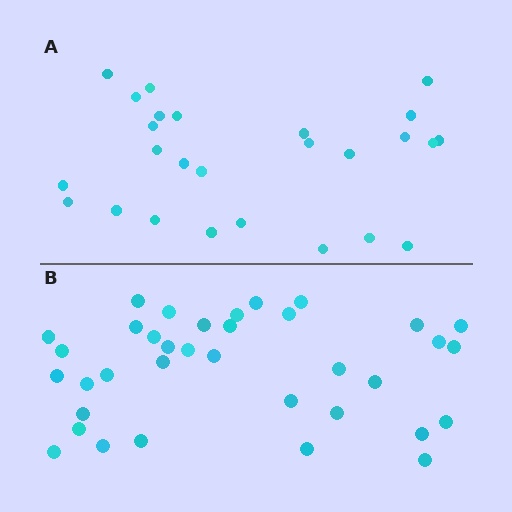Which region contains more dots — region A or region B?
Region B (the bottom region) has more dots.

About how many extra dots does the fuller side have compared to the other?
Region B has roughly 10 or so more dots than region A.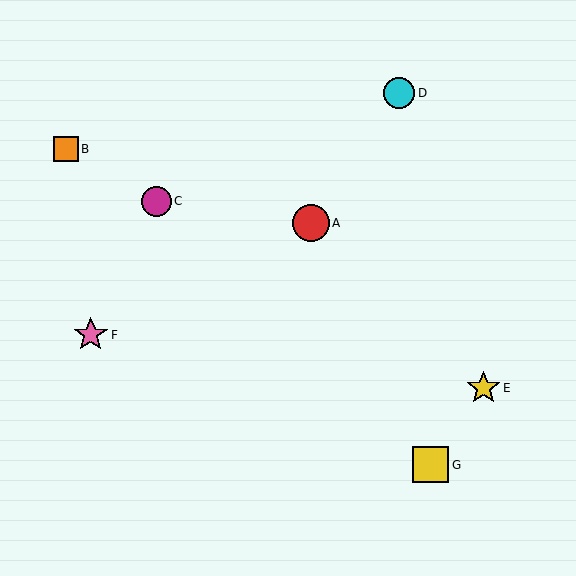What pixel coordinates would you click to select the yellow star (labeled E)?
Click at (483, 388) to select the yellow star E.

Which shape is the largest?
The red circle (labeled A) is the largest.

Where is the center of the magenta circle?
The center of the magenta circle is at (156, 201).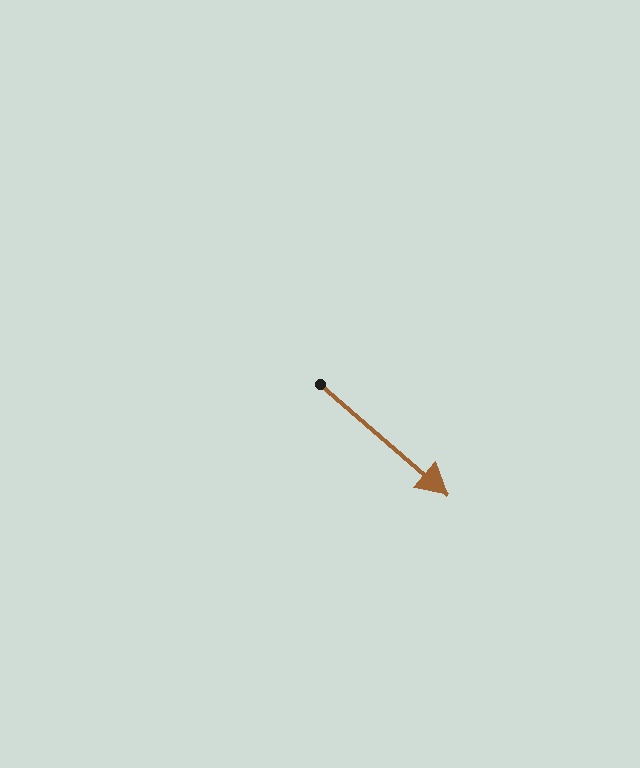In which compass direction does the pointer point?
Southeast.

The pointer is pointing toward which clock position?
Roughly 4 o'clock.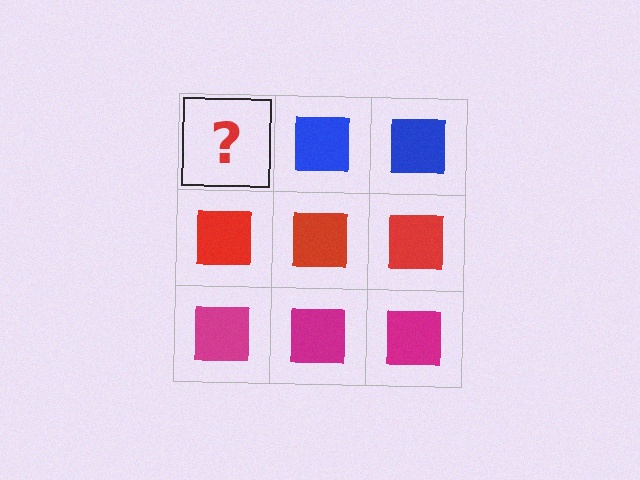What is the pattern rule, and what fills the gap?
The rule is that each row has a consistent color. The gap should be filled with a blue square.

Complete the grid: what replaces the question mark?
The question mark should be replaced with a blue square.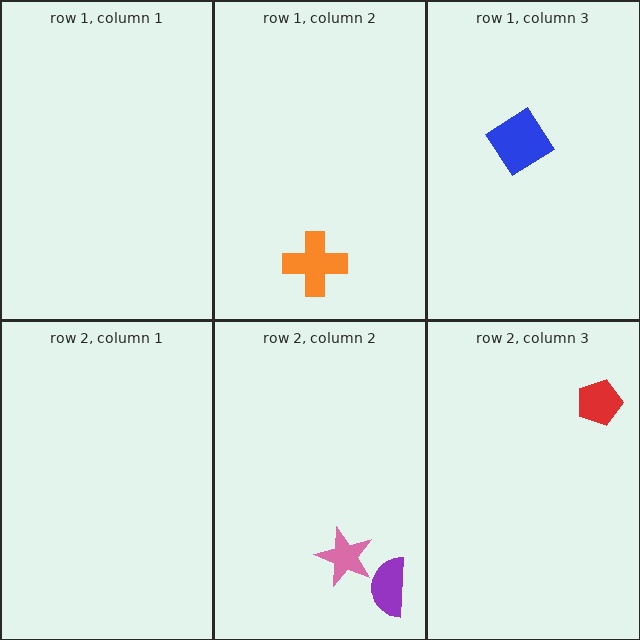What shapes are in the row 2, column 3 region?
The red pentagon.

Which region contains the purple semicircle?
The row 2, column 2 region.